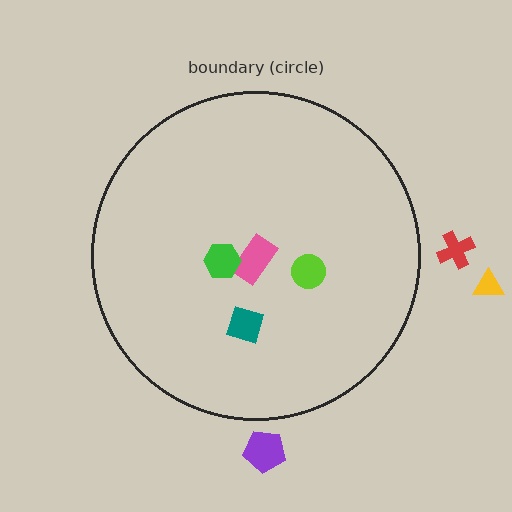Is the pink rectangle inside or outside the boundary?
Inside.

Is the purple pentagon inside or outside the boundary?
Outside.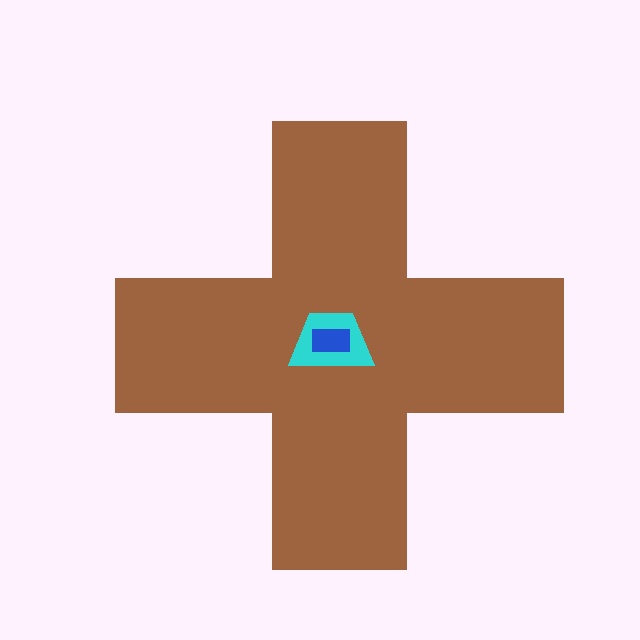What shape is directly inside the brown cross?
The cyan trapezoid.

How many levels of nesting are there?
3.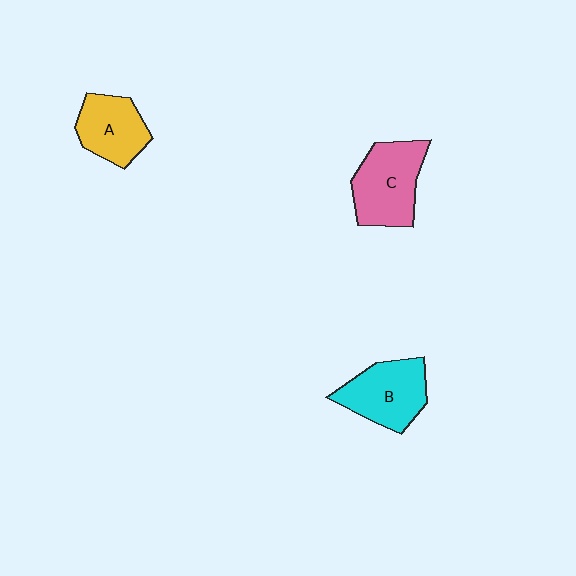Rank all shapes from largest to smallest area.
From largest to smallest: C (pink), B (cyan), A (yellow).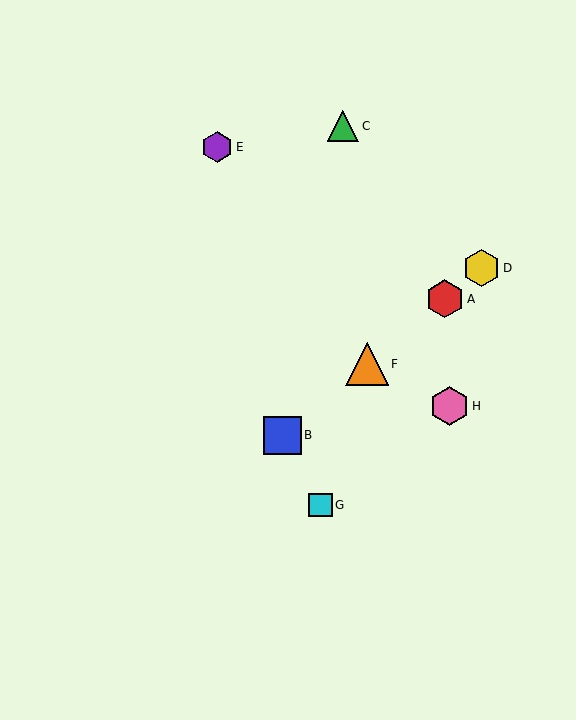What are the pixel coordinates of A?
Object A is at (445, 299).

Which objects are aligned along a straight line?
Objects A, B, D, F are aligned along a straight line.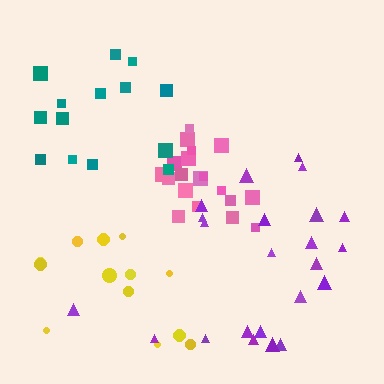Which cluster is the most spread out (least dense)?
Yellow.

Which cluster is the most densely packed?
Pink.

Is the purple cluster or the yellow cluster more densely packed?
Purple.